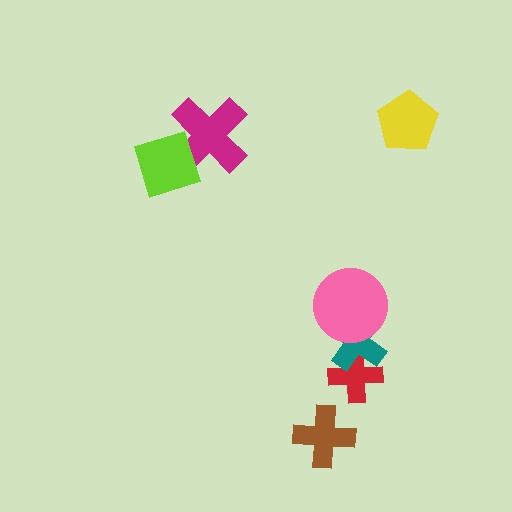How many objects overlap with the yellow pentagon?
0 objects overlap with the yellow pentagon.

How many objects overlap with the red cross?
1 object overlaps with the red cross.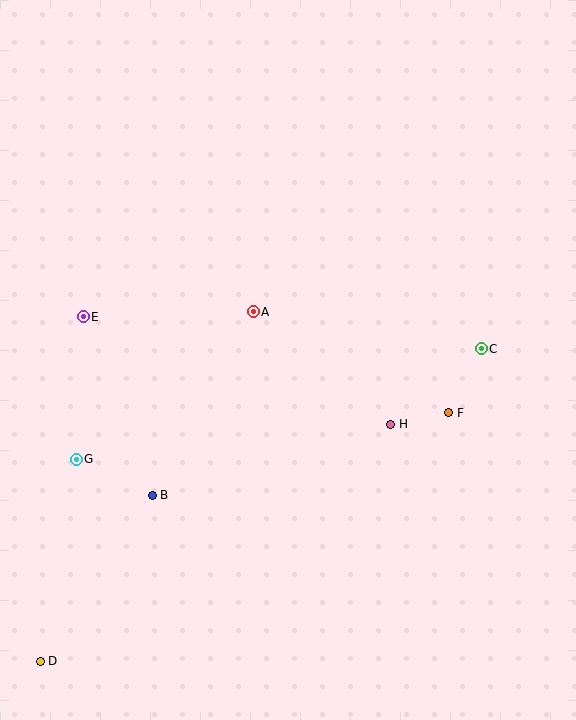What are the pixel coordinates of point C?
Point C is at (481, 349).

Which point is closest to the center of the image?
Point A at (253, 312) is closest to the center.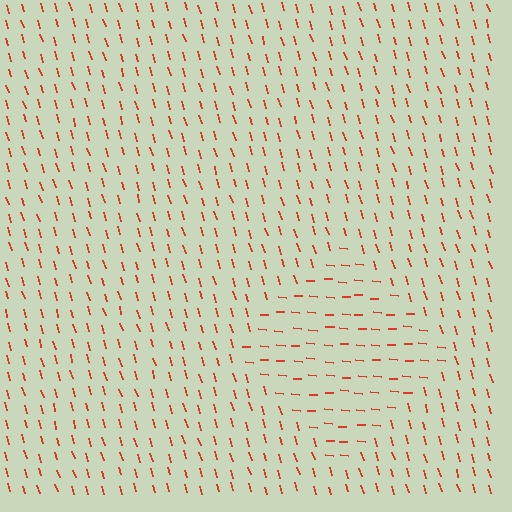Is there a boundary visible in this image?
Yes, there is a texture boundary formed by a change in line orientation.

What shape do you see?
I see a diamond.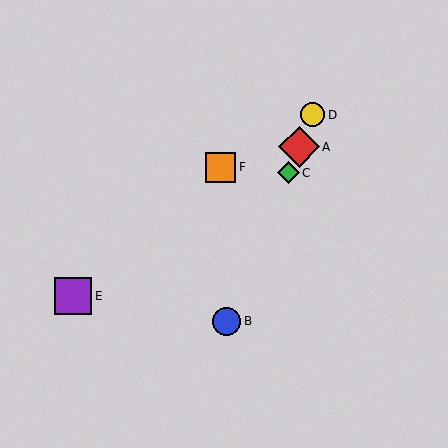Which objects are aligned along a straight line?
Objects A, B, C, D are aligned along a straight line.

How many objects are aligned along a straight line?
4 objects (A, B, C, D) are aligned along a straight line.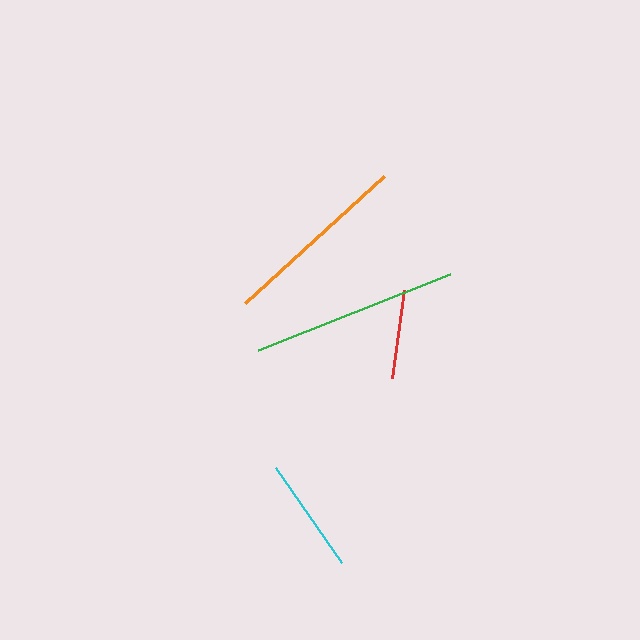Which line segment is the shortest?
The red line is the shortest at approximately 88 pixels.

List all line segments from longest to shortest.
From longest to shortest: green, orange, cyan, red.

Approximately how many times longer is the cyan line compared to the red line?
The cyan line is approximately 1.3 times the length of the red line.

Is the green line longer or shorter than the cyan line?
The green line is longer than the cyan line.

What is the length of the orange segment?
The orange segment is approximately 188 pixels long.